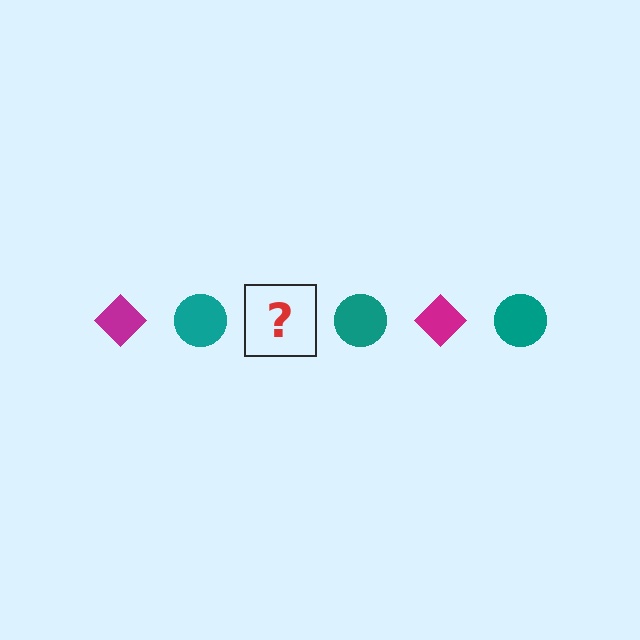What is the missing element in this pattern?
The missing element is a magenta diamond.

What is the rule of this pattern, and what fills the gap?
The rule is that the pattern alternates between magenta diamond and teal circle. The gap should be filled with a magenta diamond.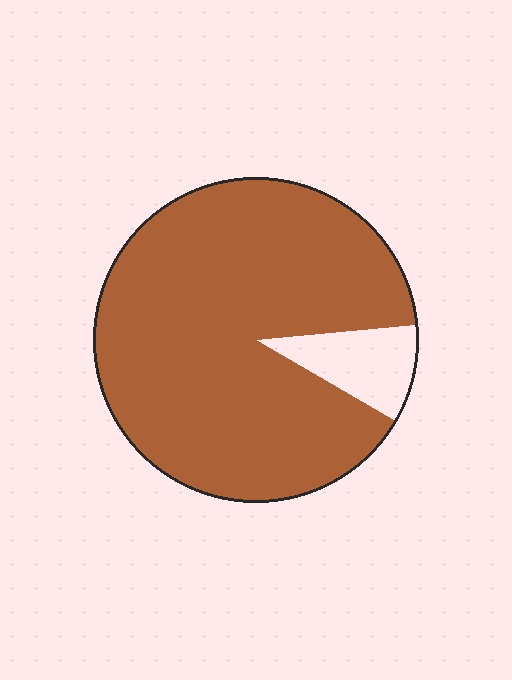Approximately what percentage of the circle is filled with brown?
Approximately 90%.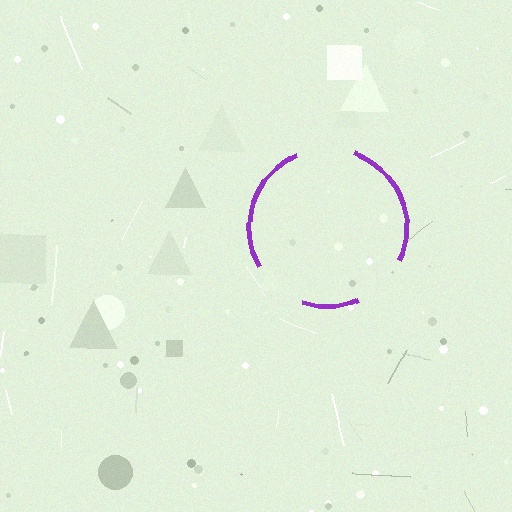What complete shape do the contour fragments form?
The contour fragments form a circle.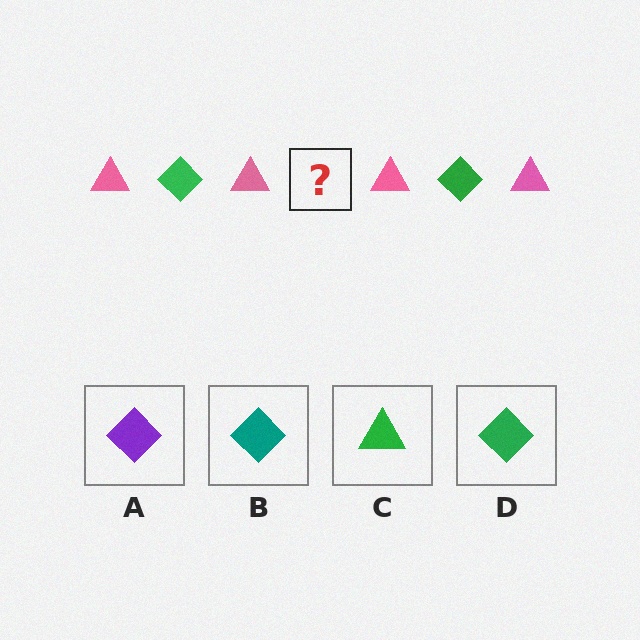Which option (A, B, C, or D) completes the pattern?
D.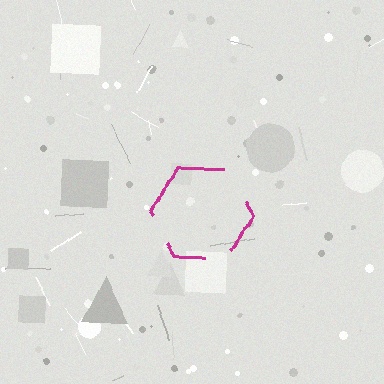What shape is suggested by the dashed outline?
The dashed outline suggests a hexagon.